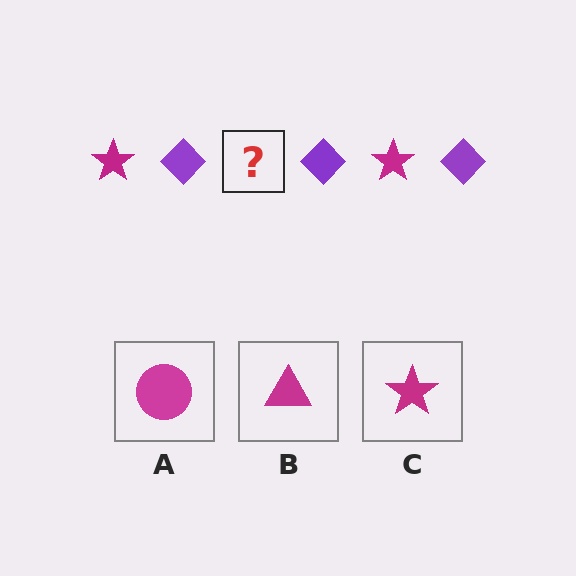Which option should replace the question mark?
Option C.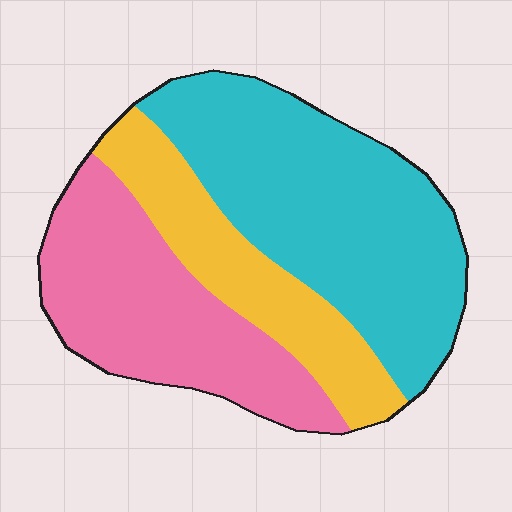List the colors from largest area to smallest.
From largest to smallest: cyan, pink, yellow.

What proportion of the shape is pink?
Pink covers 32% of the shape.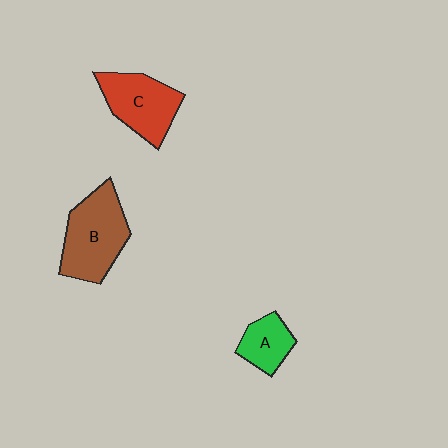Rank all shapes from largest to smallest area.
From largest to smallest: B (brown), C (red), A (green).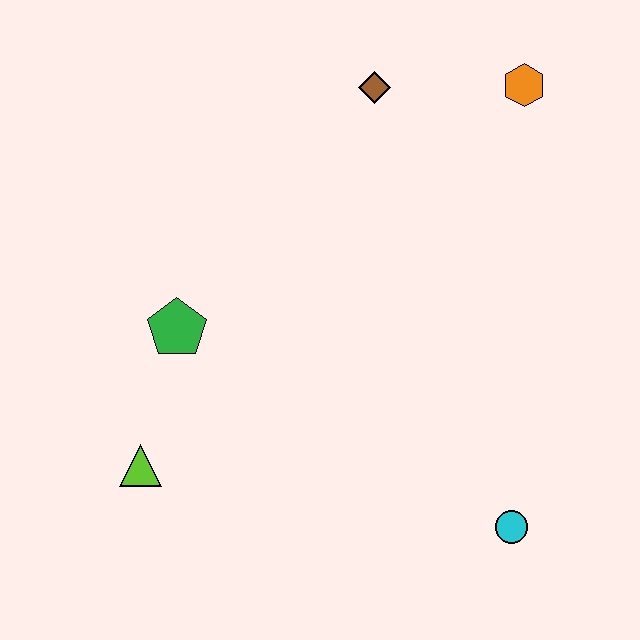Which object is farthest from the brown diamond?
The cyan circle is farthest from the brown diamond.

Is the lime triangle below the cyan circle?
No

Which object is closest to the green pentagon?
The lime triangle is closest to the green pentagon.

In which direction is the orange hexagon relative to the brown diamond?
The orange hexagon is to the right of the brown diamond.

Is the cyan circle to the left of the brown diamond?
No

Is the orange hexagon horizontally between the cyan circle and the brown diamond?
No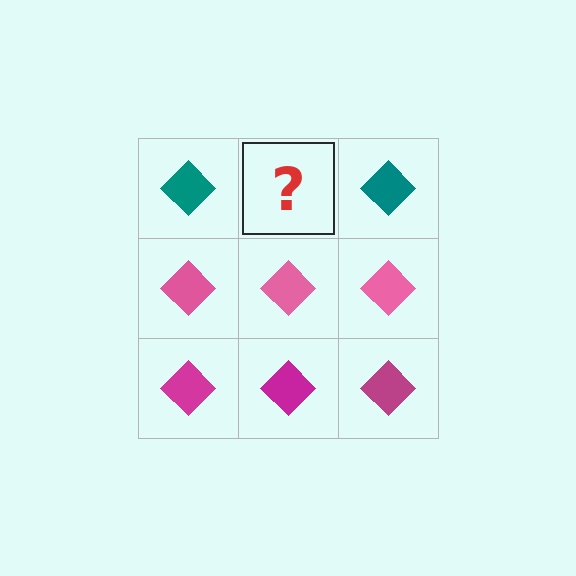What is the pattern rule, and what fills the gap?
The rule is that each row has a consistent color. The gap should be filled with a teal diamond.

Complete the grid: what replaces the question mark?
The question mark should be replaced with a teal diamond.